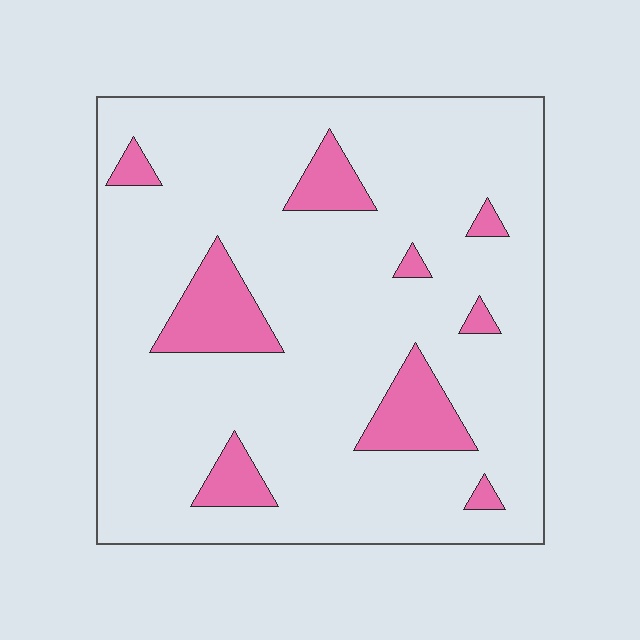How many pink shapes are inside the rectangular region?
9.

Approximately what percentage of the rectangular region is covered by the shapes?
Approximately 15%.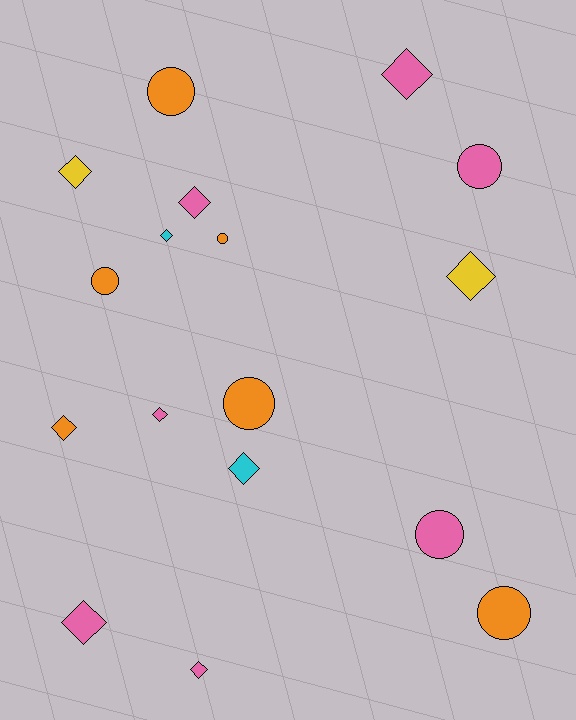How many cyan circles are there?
There are no cyan circles.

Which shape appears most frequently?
Diamond, with 10 objects.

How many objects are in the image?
There are 17 objects.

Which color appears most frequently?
Pink, with 7 objects.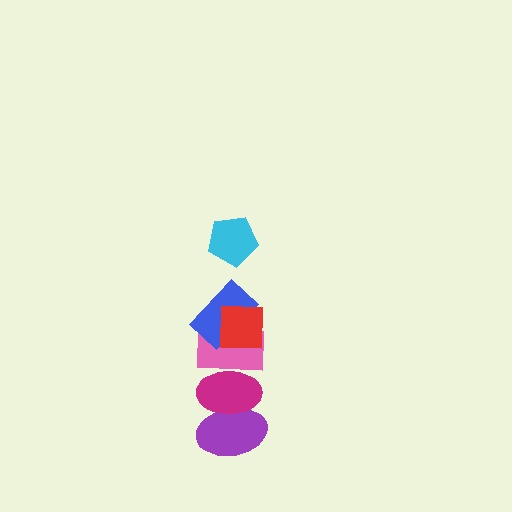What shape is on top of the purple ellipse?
The magenta ellipse is on top of the purple ellipse.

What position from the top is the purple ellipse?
The purple ellipse is 6th from the top.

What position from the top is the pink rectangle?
The pink rectangle is 4th from the top.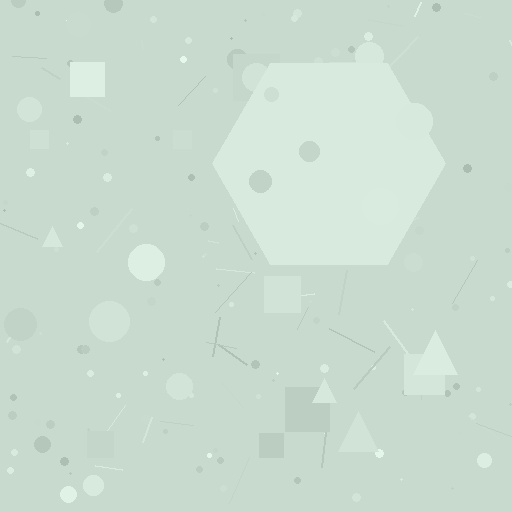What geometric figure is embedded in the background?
A hexagon is embedded in the background.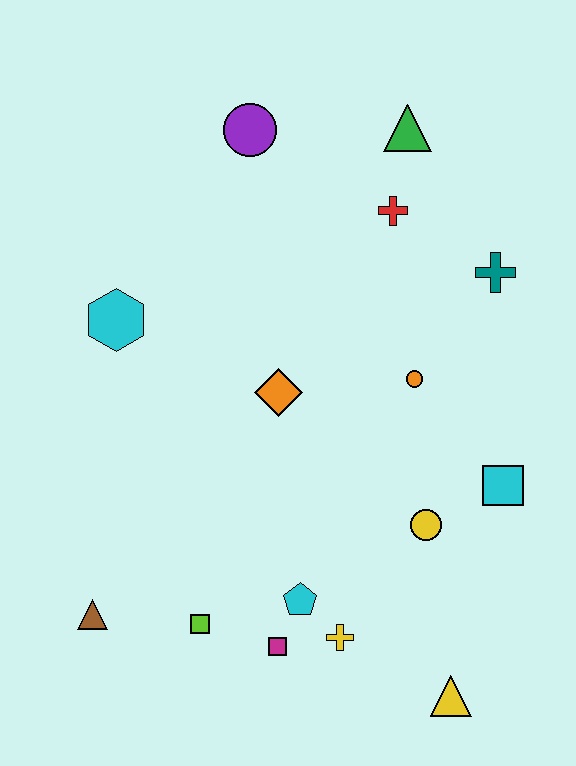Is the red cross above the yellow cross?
Yes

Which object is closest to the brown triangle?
The lime square is closest to the brown triangle.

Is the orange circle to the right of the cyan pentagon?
Yes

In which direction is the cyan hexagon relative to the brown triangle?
The cyan hexagon is above the brown triangle.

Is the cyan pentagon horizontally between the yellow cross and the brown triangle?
Yes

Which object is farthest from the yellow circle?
The purple circle is farthest from the yellow circle.